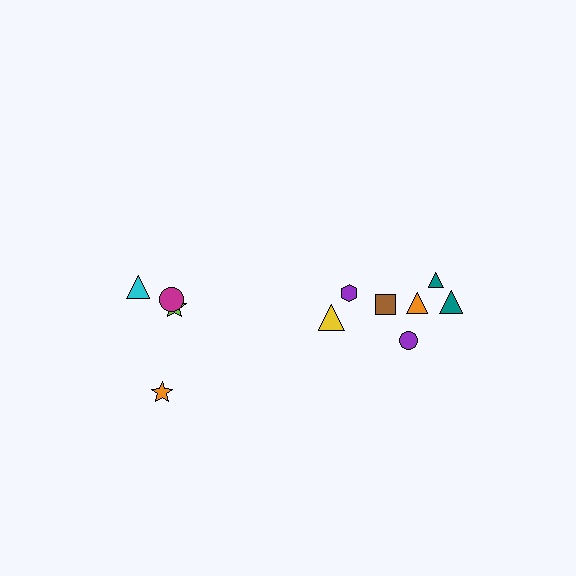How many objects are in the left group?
There are 4 objects.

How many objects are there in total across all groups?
There are 11 objects.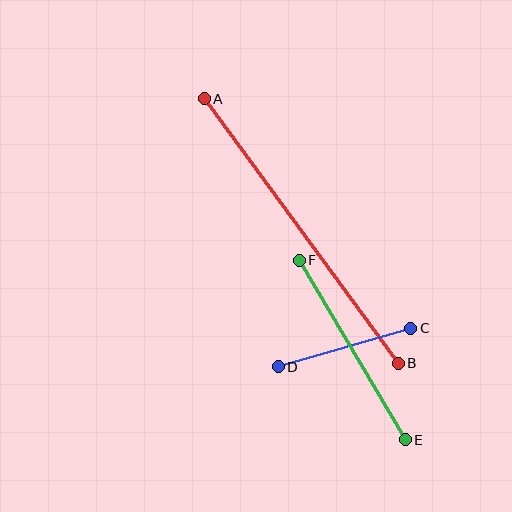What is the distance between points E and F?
The distance is approximately 209 pixels.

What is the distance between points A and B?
The distance is approximately 328 pixels.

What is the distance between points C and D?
The distance is approximately 138 pixels.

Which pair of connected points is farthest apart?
Points A and B are farthest apart.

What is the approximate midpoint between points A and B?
The midpoint is at approximately (301, 231) pixels.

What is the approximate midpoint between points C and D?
The midpoint is at approximately (344, 348) pixels.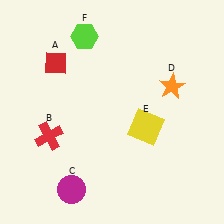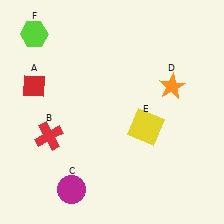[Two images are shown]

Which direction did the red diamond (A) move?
The red diamond (A) moved down.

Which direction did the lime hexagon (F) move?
The lime hexagon (F) moved left.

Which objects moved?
The objects that moved are: the red diamond (A), the lime hexagon (F).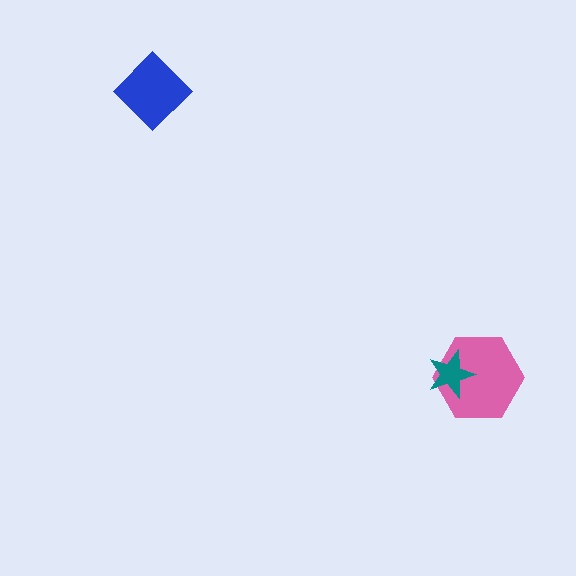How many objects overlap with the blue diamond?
0 objects overlap with the blue diamond.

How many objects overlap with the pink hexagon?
1 object overlaps with the pink hexagon.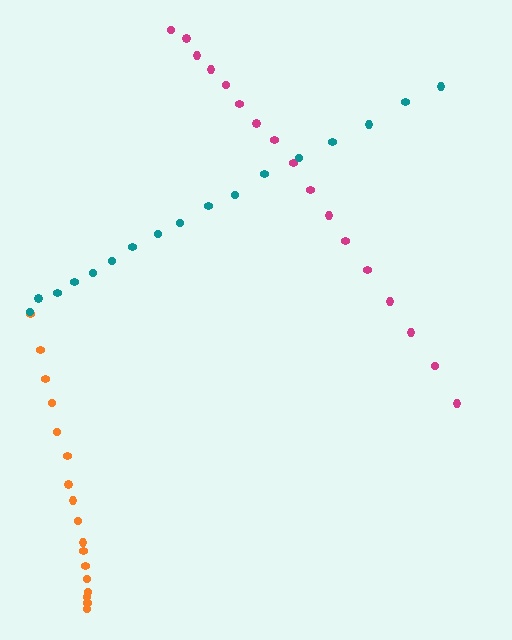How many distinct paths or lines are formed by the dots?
There are 3 distinct paths.